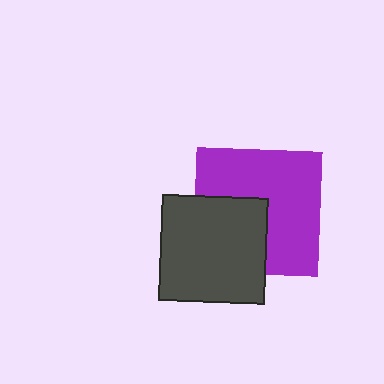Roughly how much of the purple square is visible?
About half of it is visible (roughly 64%).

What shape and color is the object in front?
The object in front is a dark gray square.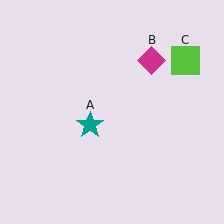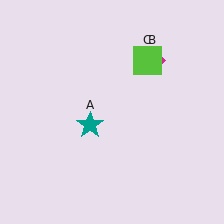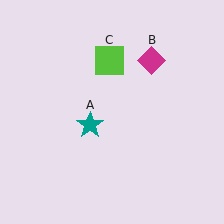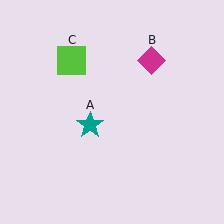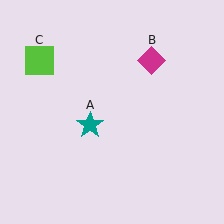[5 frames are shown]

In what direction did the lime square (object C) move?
The lime square (object C) moved left.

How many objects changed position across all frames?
1 object changed position: lime square (object C).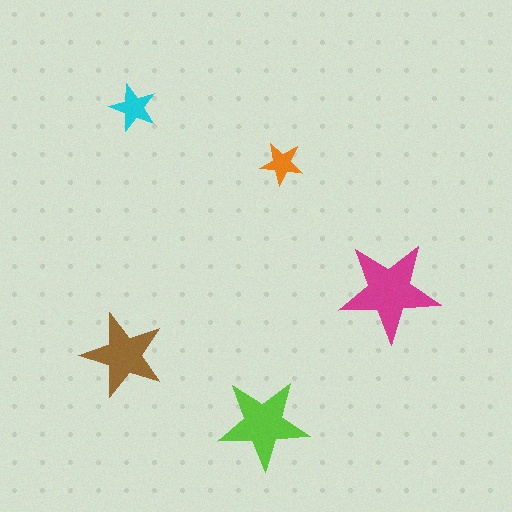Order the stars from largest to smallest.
the magenta one, the lime one, the brown one, the cyan one, the orange one.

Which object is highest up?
The cyan star is topmost.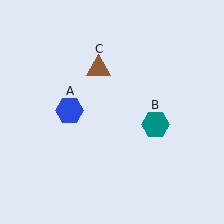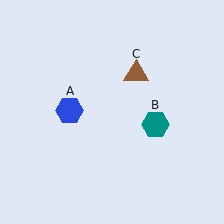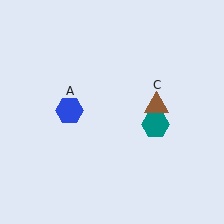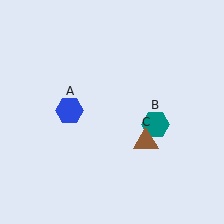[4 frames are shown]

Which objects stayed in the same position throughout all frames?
Blue hexagon (object A) and teal hexagon (object B) remained stationary.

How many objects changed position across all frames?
1 object changed position: brown triangle (object C).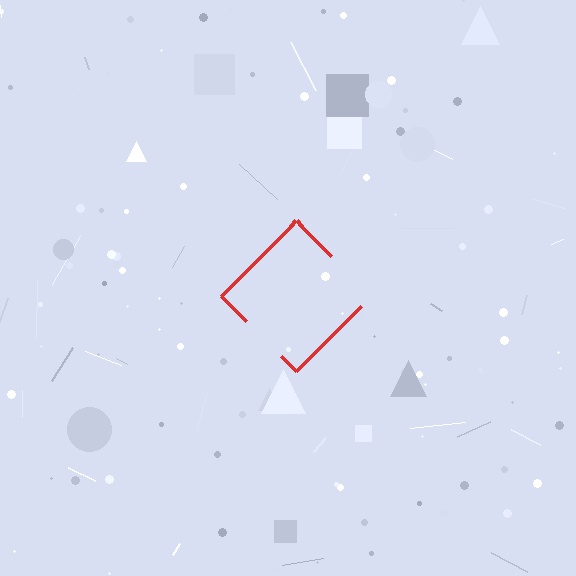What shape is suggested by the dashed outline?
The dashed outline suggests a diamond.